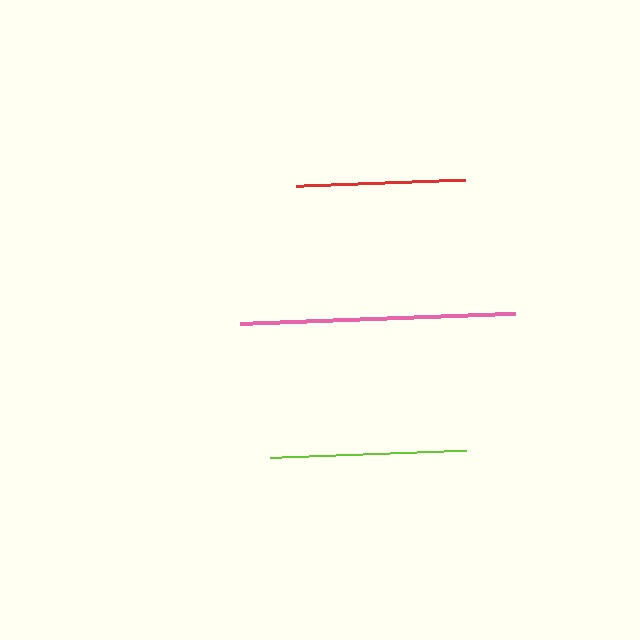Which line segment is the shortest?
The red line is the shortest at approximately 169 pixels.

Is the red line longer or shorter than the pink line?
The pink line is longer than the red line.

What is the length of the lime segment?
The lime segment is approximately 196 pixels long.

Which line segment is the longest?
The pink line is the longest at approximately 275 pixels.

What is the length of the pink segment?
The pink segment is approximately 275 pixels long.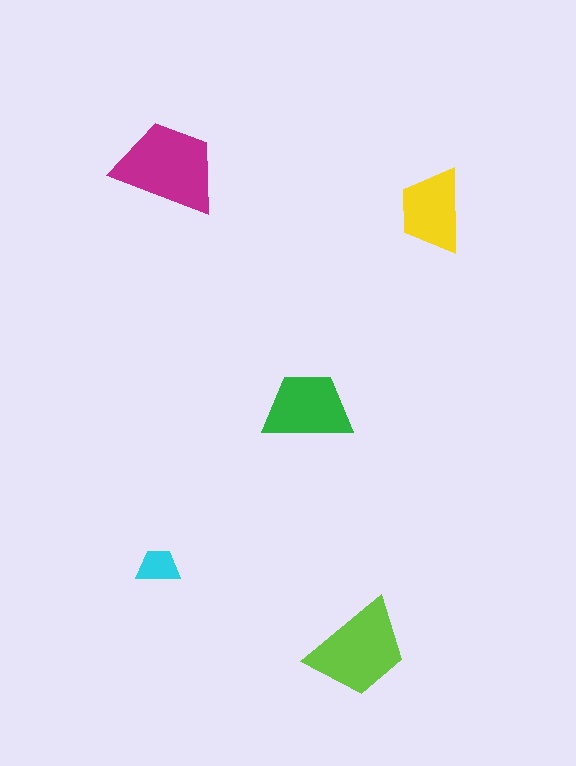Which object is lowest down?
The lime trapezoid is bottommost.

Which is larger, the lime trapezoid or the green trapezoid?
The lime one.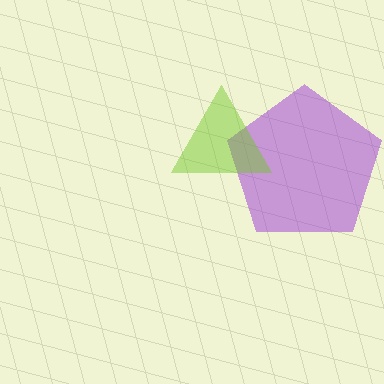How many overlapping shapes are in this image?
There are 2 overlapping shapes in the image.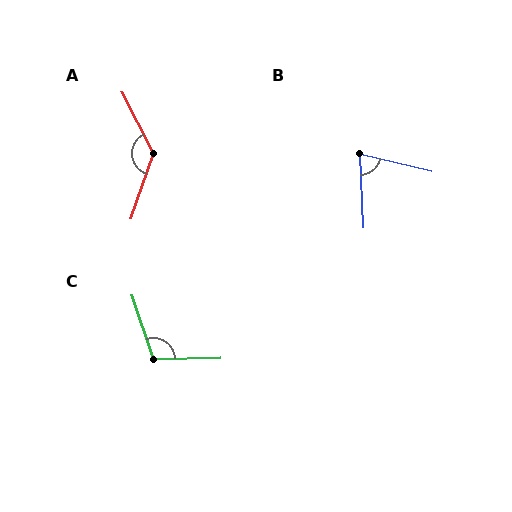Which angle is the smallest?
B, at approximately 74 degrees.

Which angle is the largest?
A, at approximately 134 degrees.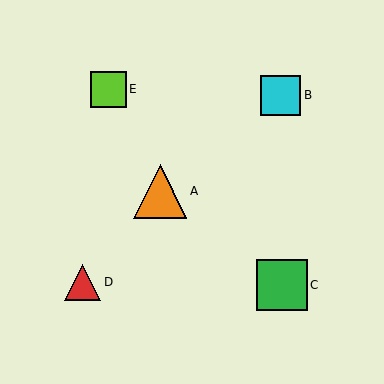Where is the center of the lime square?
The center of the lime square is at (108, 89).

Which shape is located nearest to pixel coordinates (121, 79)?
The lime square (labeled E) at (108, 89) is nearest to that location.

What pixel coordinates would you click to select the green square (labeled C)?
Click at (282, 285) to select the green square C.